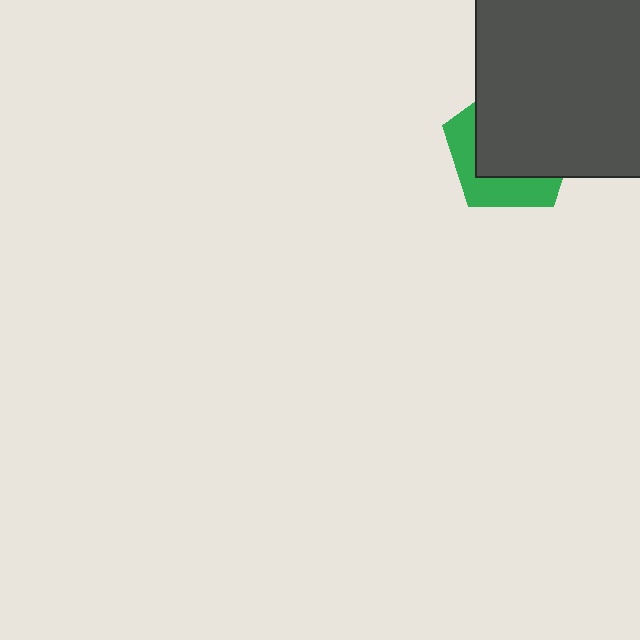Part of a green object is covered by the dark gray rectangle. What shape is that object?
It is a pentagon.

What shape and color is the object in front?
The object in front is a dark gray rectangle.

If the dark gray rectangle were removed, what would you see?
You would see the complete green pentagon.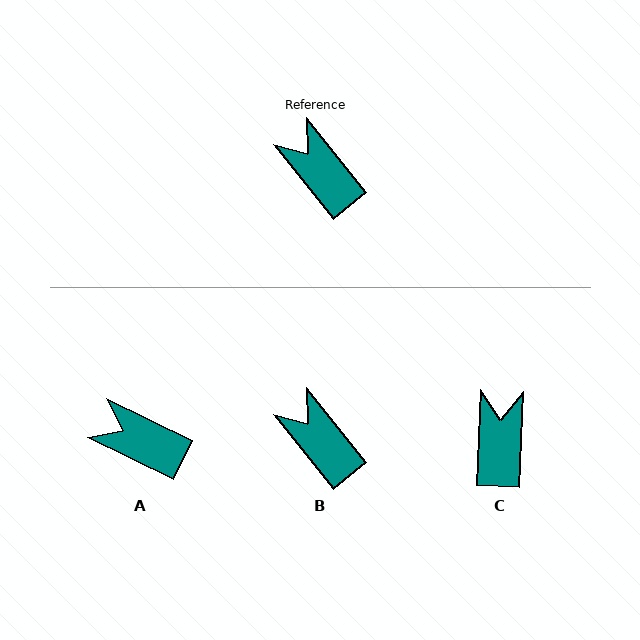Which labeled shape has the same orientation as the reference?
B.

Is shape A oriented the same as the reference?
No, it is off by about 26 degrees.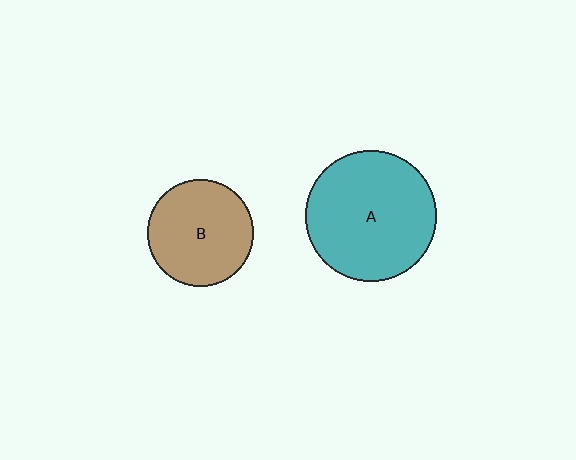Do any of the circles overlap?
No, none of the circles overlap.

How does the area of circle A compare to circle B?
Approximately 1.5 times.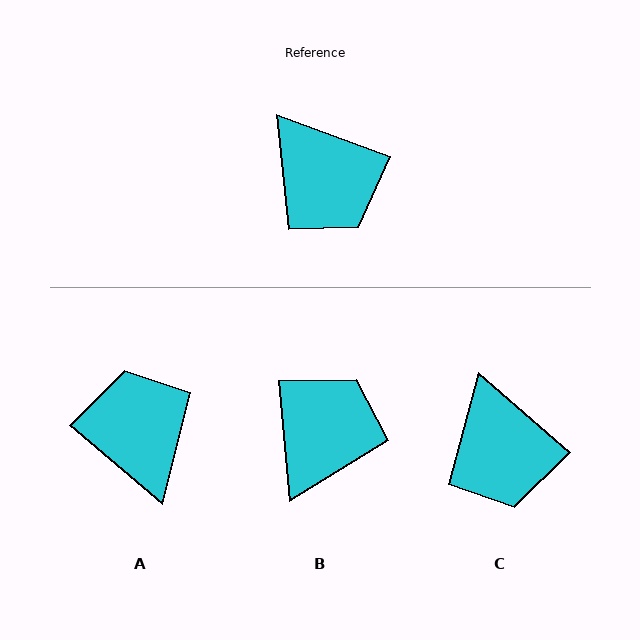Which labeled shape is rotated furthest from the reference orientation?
A, about 160 degrees away.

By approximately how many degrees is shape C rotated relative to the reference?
Approximately 21 degrees clockwise.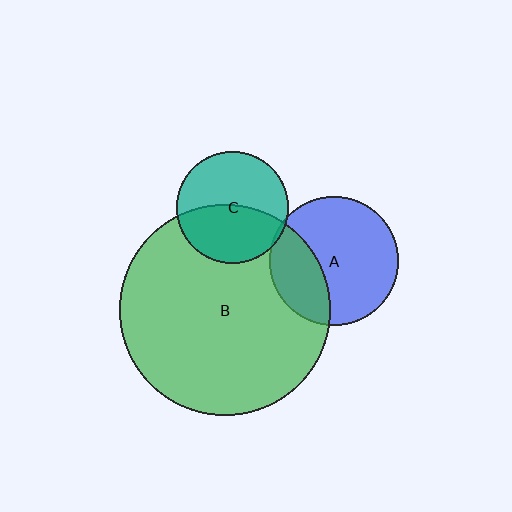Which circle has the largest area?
Circle B (green).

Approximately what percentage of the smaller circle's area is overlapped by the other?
Approximately 45%.